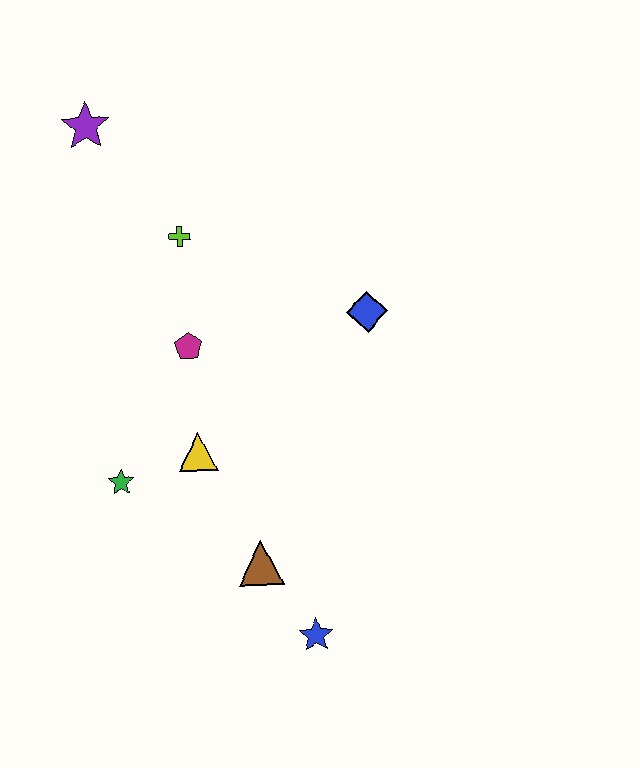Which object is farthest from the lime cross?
The blue star is farthest from the lime cross.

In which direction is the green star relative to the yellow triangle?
The green star is to the left of the yellow triangle.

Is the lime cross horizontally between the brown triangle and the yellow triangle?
No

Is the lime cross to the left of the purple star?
No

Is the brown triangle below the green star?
Yes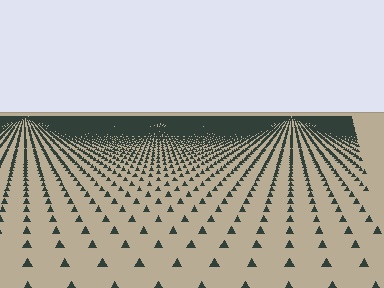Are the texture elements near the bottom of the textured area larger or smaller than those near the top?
Larger. Near the bottom, elements are closer to the viewer and appear at a bigger on-screen size.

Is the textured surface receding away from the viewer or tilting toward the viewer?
The surface is receding away from the viewer. Texture elements get smaller and denser toward the top.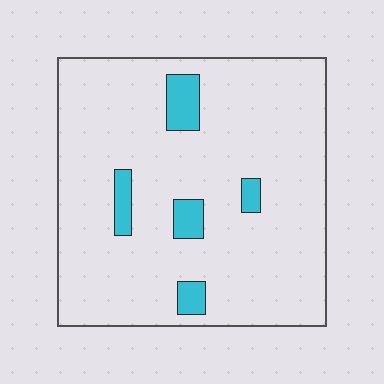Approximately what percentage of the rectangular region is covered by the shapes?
Approximately 10%.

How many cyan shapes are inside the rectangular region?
5.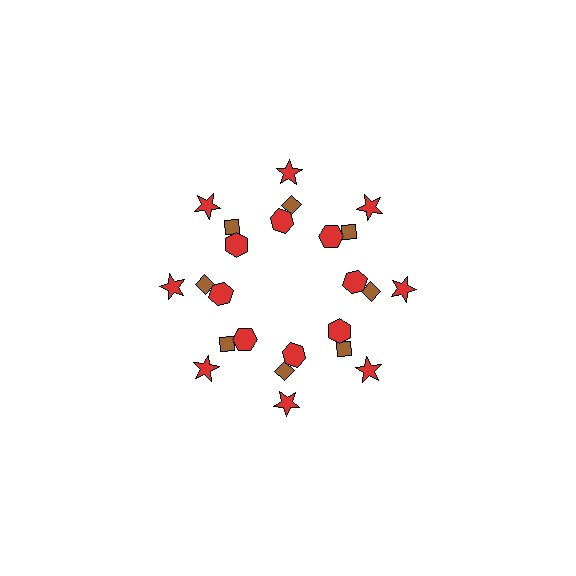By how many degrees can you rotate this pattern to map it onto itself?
The pattern maps onto itself every 45 degrees of rotation.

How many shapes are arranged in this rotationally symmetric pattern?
There are 24 shapes, arranged in 8 groups of 3.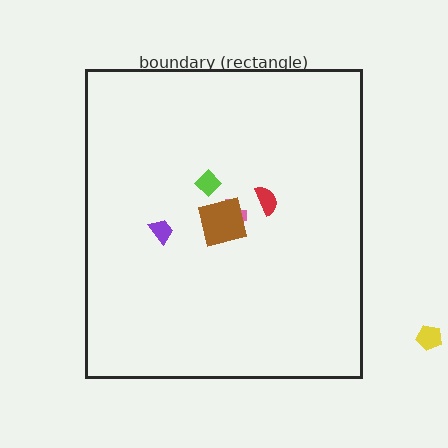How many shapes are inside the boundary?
5 inside, 1 outside.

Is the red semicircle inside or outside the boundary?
Inside.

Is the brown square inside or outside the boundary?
Inside.